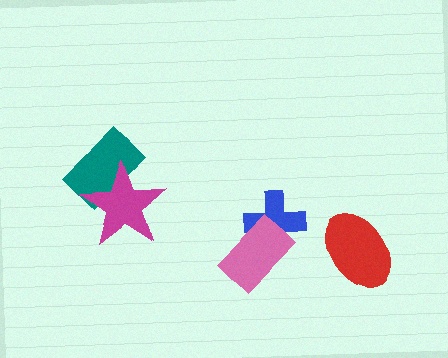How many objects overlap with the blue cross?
1 object overlaps with the blue cross.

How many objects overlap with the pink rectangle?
1 object overlaps with the pink rectangle.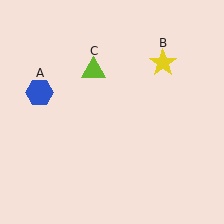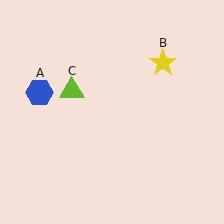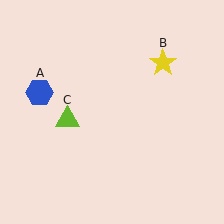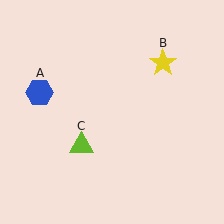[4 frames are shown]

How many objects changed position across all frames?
1 object changed position: lime triangle (object C).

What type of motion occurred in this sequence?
The lime triangle (object C) rotated counterclockwise around the center of the scene.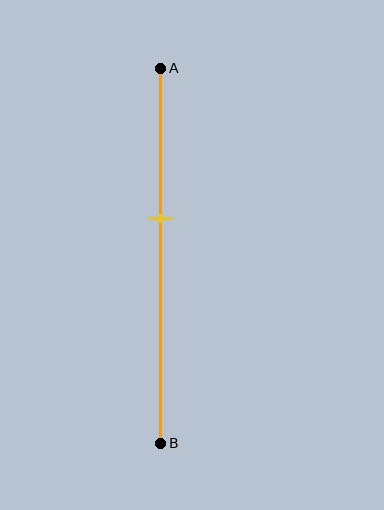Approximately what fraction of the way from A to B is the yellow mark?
The yellow mark is approximately 40% of the way from A to B.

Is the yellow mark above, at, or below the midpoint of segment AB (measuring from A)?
The yellow mark is above the midpoint of segment AB.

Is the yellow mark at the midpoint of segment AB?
No, the mark is at about 40% from A, not at the 50% midpoint.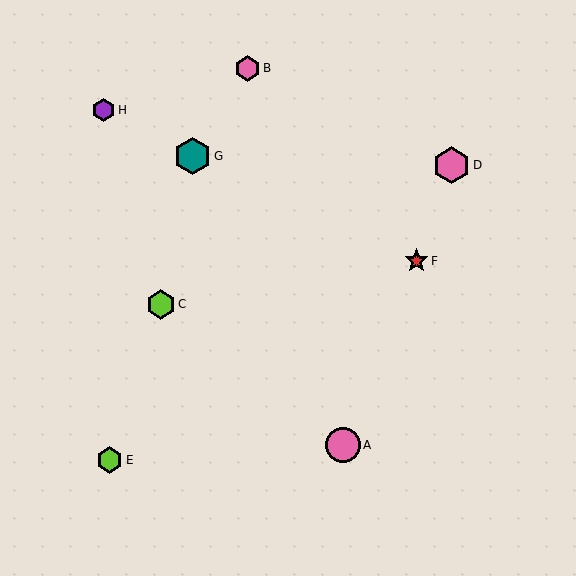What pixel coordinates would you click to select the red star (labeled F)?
Click at (416, 261) to select the red star F.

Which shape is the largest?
The pink hexagon (labeled D) is the largest.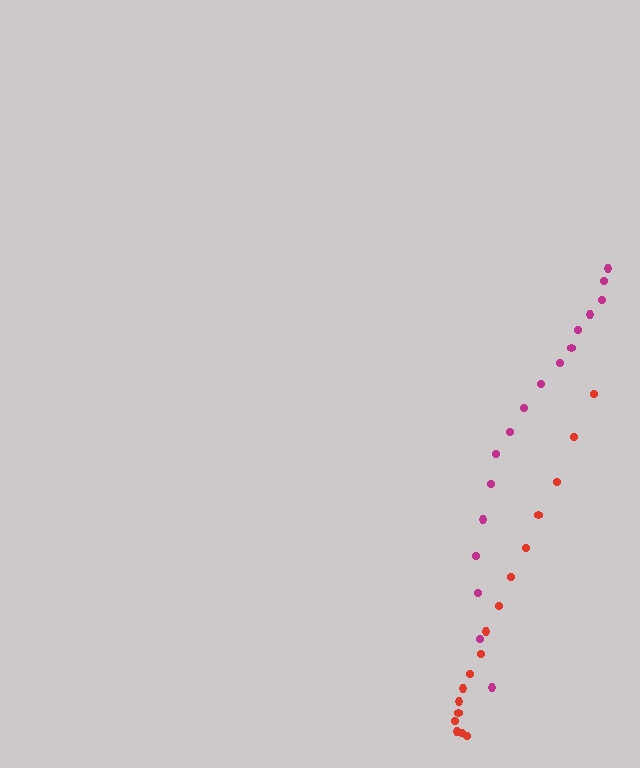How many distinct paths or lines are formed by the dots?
There are 2 distinct paths.